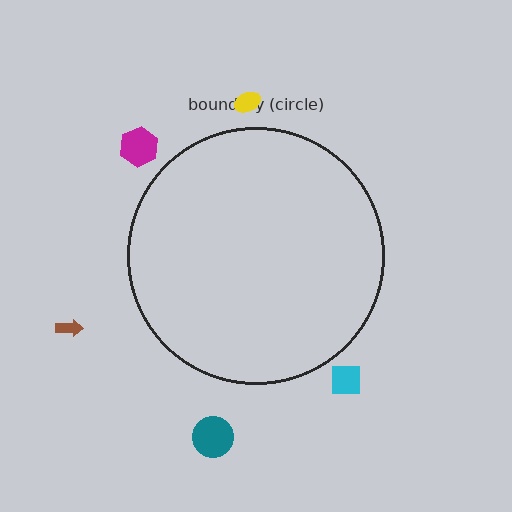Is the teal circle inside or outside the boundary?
Outside.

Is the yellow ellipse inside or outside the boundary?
Outside.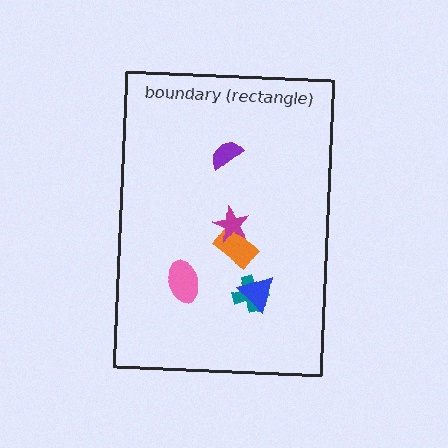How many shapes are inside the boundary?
6 inside, 0 outside.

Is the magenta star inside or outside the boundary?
Inside.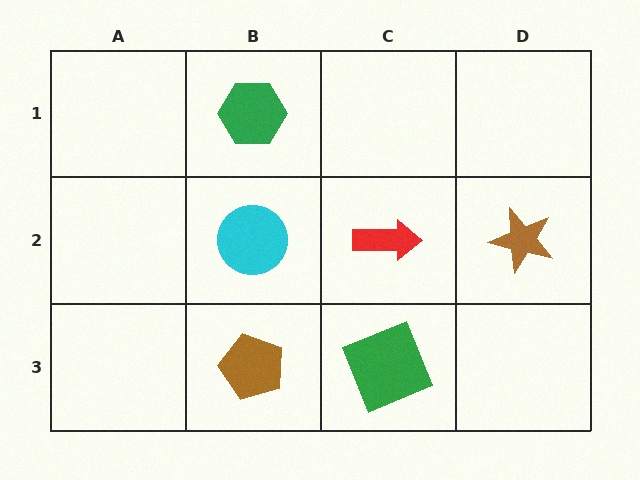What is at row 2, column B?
A cyan circle.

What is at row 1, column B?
A green hexagon.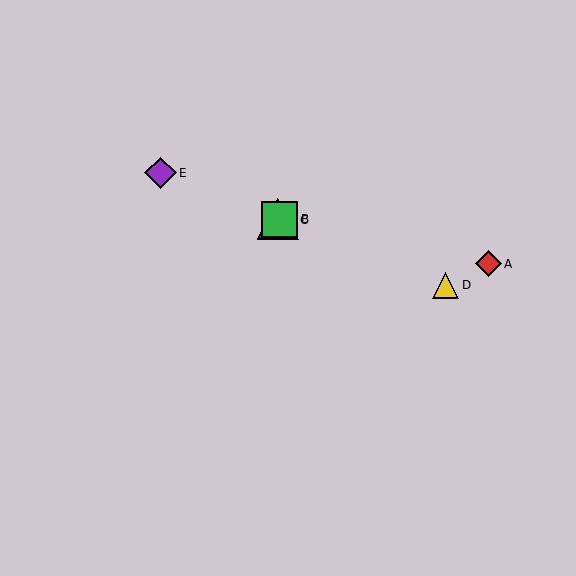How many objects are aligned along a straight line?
4 objects (B, C, D, E) are aligned along a straight line.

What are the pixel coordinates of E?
Object E is at (161, 173).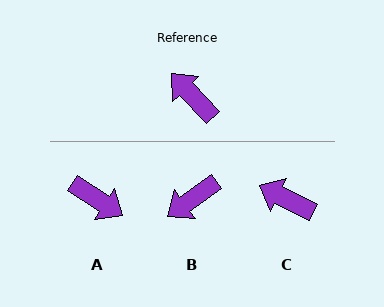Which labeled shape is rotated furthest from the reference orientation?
A, about 167 degrees away.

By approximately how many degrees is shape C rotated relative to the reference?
Approximately 20 degrees counter-clockwise.